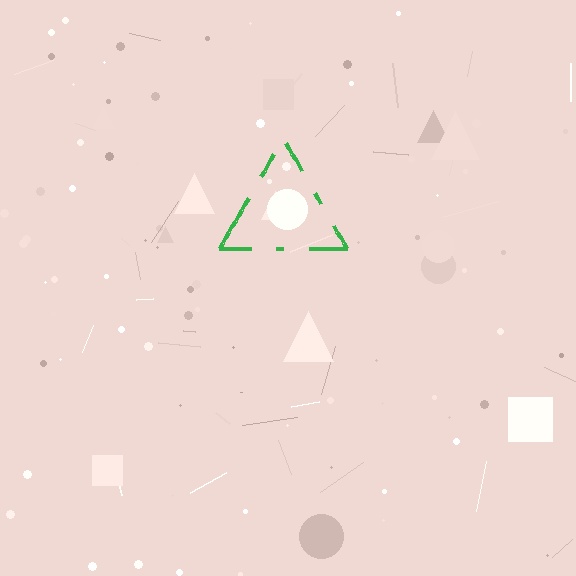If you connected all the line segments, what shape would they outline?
They would outline a triangle.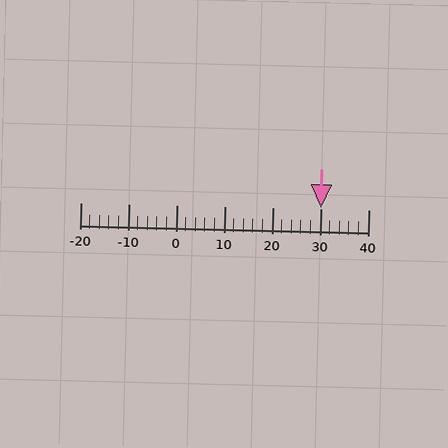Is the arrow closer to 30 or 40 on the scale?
The arrow is closer to 30.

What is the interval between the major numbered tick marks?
The major tick marks are spaced 10 units apart.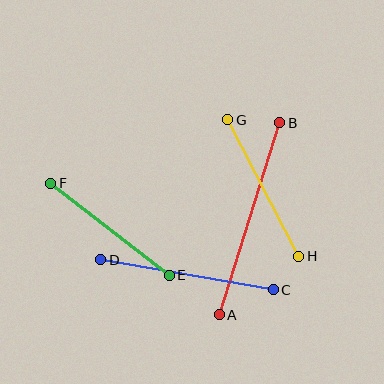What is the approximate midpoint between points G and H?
The midpoint is at approximately (263, 188) pixels.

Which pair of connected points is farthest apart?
Points A and B are farthest apart.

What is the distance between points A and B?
The distance is approximately 202 pixels.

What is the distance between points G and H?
The distance is approximately 154 pixels.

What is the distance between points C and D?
The distance is approximately 175 pixels.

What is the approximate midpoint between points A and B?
The midpoint is at approximately (249, 219) pixels.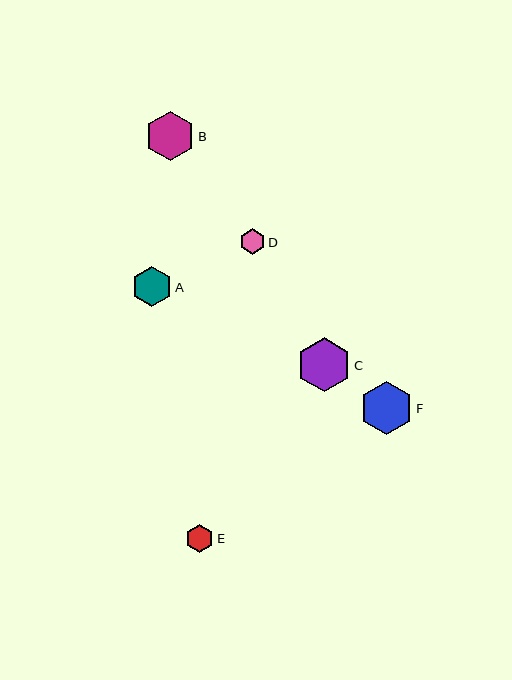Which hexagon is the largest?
Hexagon C is the largest with a size of approximately 54 pixels.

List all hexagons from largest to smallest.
From largest to smallest: C, F, B, A, E, D.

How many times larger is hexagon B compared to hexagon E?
Hexagon B is approximately 1.8 times the size of hexagon E.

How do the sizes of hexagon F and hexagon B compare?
Hexagon F and hexagon B are approximately the same size.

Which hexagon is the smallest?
Hexagon D is the smallest with a size of approximately 25 pixels.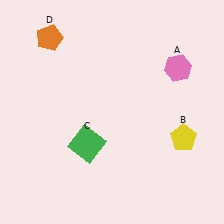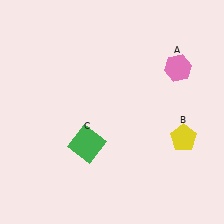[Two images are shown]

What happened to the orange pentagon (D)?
The orange pentagon (D) was removed in Image 2. It was in the top-left area of Image 1.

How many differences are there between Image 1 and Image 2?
There is 1 difference between the two images.